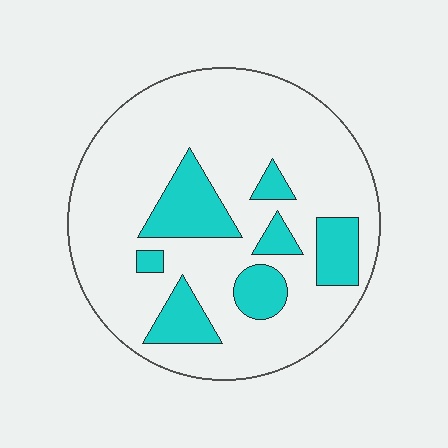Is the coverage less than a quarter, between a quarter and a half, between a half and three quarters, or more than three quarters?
Less than a quarter.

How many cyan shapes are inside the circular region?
7.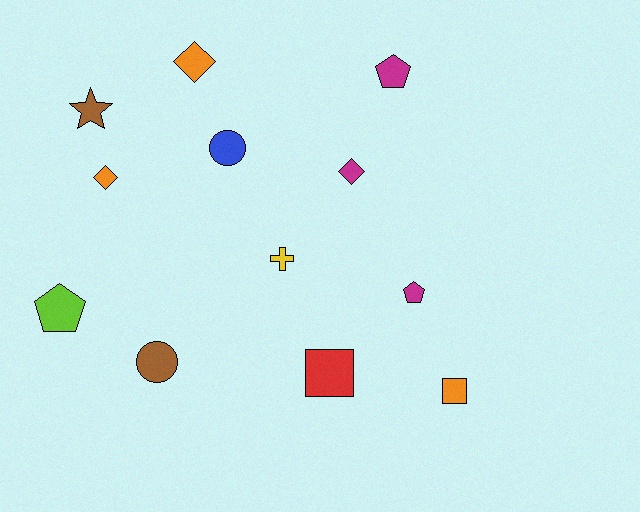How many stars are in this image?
There is 1 star.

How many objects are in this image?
There are 12 objects.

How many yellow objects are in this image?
There is 1 yellow object.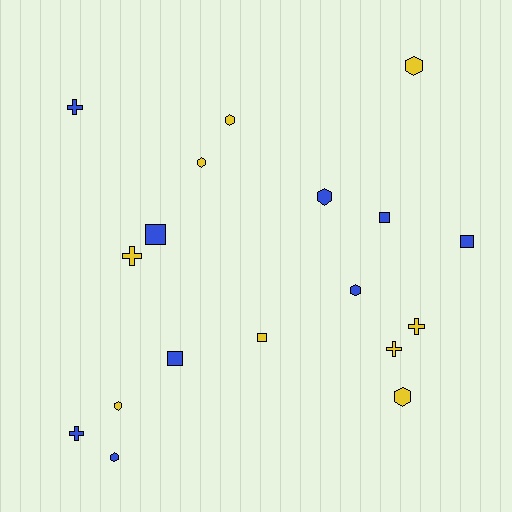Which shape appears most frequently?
Hexagon, with 8 objects.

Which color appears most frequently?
Blue, with 9 objects.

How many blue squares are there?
There are 4 blue squares.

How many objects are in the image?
There are 18 objects.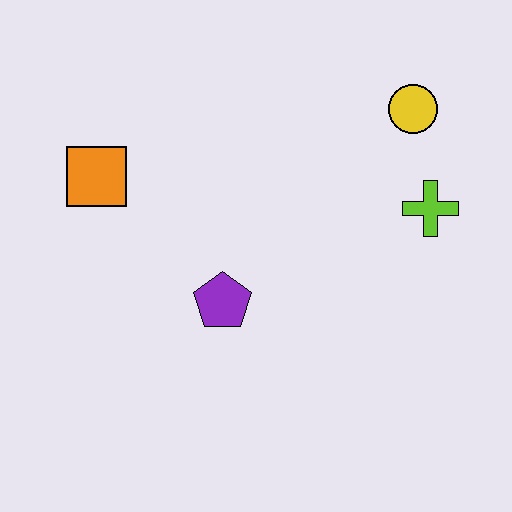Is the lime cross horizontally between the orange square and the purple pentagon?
No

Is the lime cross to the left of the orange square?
No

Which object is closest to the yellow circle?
The lime cross is closest to the yellow circle.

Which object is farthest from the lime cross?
The orange square is farthest from the lime cross.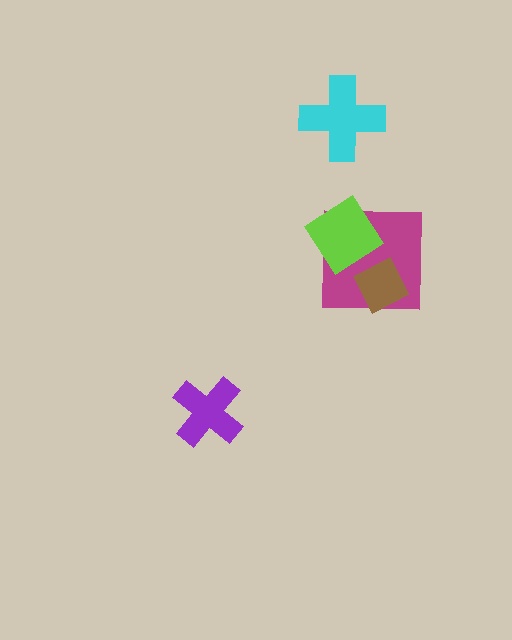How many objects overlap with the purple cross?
0 objects overlap with the purple cross.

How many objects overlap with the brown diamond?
2 objects overlap with the brown diamond.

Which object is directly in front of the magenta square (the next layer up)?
The brown diamond is directly in front of the magenta square.